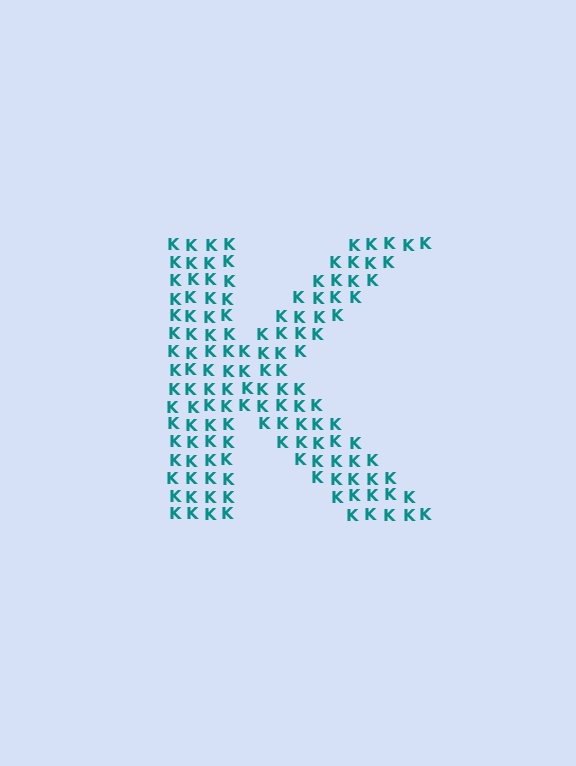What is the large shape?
The large shape is the letter K.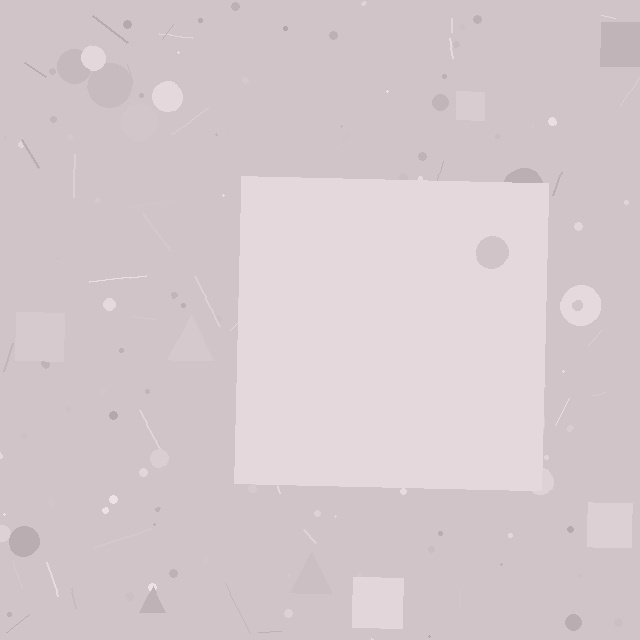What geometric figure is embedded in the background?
A square is embedded in the background.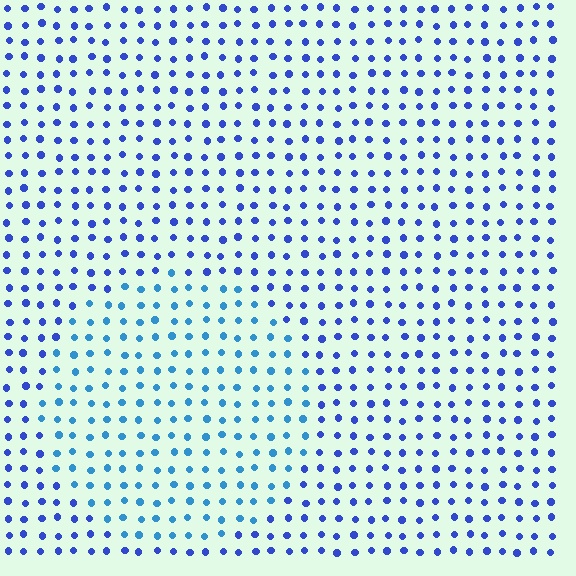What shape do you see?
I see a circle.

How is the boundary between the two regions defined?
The boundary is defined purely by a slight shift in hue (about 28 degrees). Spacing, size, and orientation are identical on both sides.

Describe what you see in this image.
The image is filled with small blue elements in a uniform arrangement. A circle-shaped region is visible where the elements are tinted to a slightly different hue, forming a subtle color boundary.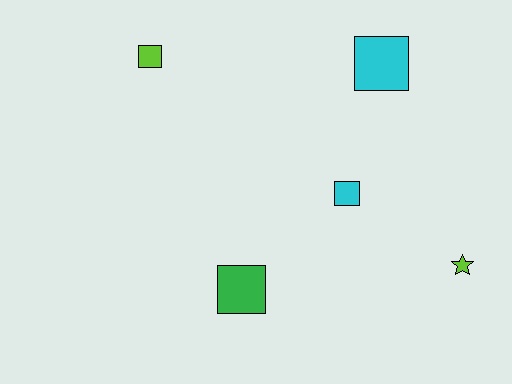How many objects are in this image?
There are 5 objects.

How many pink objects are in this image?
There are no pink objects.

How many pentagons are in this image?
There are no pentagons.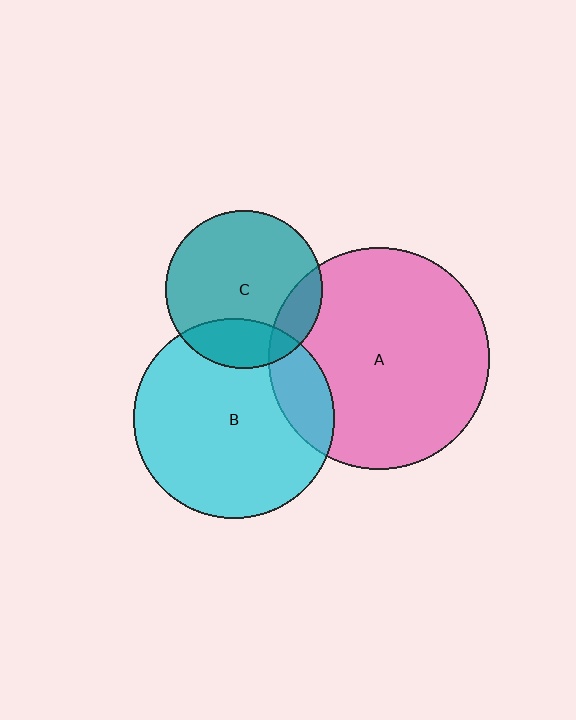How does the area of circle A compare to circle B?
Approximately 1.2 times.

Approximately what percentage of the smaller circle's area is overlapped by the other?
Approximately 15%.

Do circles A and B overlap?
Yes.